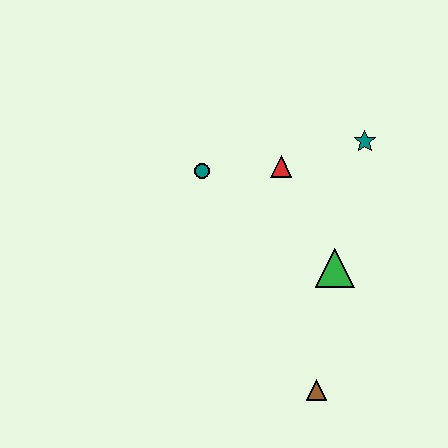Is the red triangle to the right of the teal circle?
Yes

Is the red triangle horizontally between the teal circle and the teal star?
Yes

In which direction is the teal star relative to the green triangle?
The teal star is above the green triangle.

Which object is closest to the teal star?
The red triangle is closest to the teal star.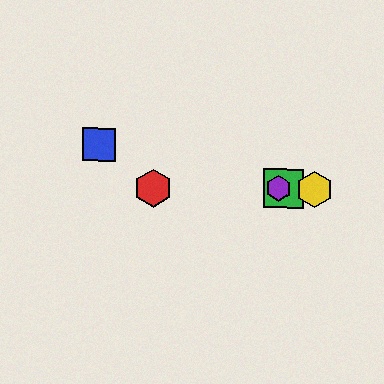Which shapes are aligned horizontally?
The red hexagon, the green square, the yellow hexagon, the purple hexagon are aligned horizontally.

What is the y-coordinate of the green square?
The green square is at y≈189.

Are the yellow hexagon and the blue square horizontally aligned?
No, the yellow hexagon is at y≈189 and the blue square is at y≈145.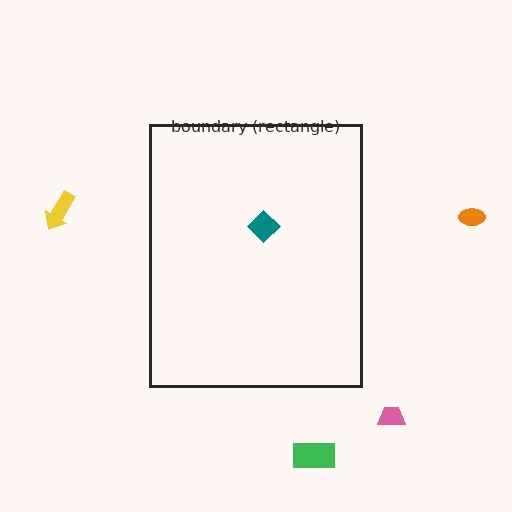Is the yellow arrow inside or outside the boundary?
Outside.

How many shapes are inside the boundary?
1 inside, 4 outside.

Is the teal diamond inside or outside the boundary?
Inside.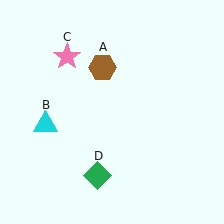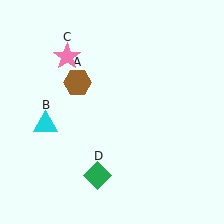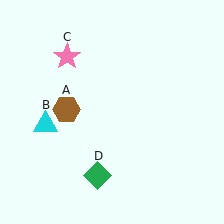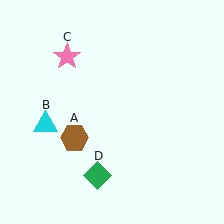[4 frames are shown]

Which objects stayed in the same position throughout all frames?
Cyan triangle (object B) and pink star (object C) and green diamond (object D) remained stationary.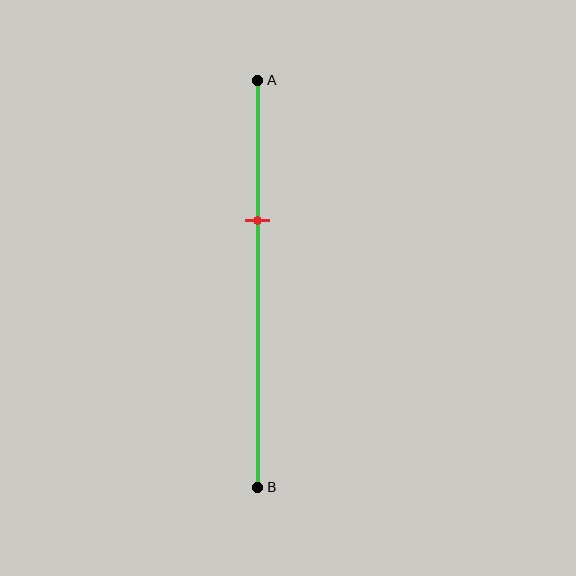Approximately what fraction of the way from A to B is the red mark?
The red mark is approximately 35% of the way from A to B.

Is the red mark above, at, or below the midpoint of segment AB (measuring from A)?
The red mark is above the midpoint of segment AB.